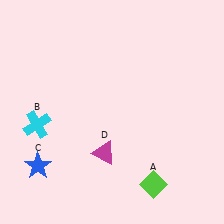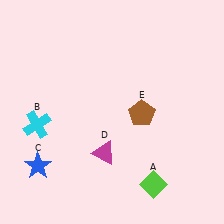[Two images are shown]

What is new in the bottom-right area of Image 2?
A brown pentagon (E) was added in the bottom-right area of Image 2.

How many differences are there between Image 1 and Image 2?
There is 1 difference between the two images.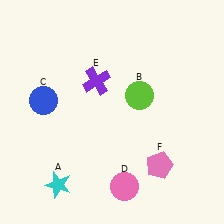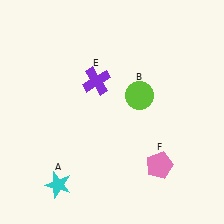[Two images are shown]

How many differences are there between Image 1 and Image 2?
There are 2 differences between the two images.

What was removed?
The blue circle (C), the pink circle (D) were removed in Image 2.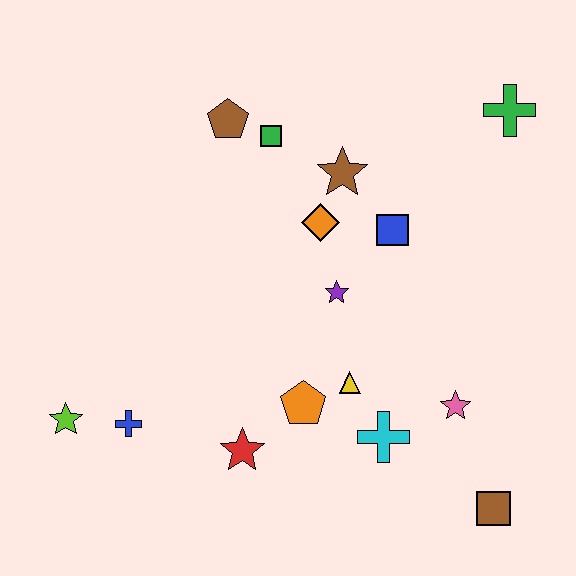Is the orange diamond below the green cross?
Yes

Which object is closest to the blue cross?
The lime star is closest to the blue cross.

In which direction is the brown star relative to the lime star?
The brown star is to the right of the lime star.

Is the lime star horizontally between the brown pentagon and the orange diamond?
No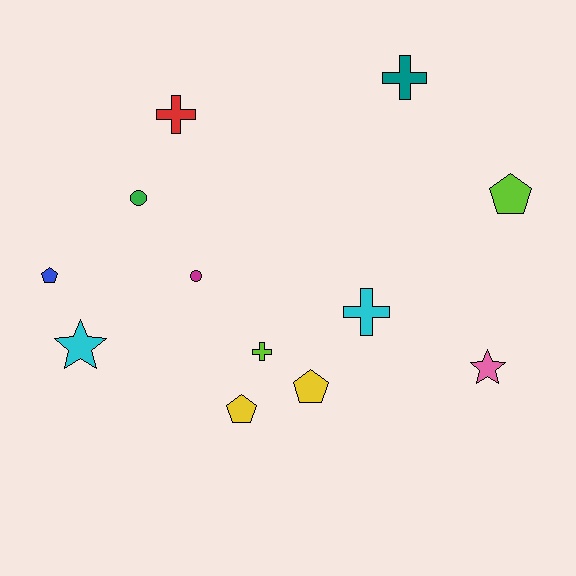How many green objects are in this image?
There is 1 green object.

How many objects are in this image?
There are 12 objects.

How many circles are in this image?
There are 2 circles.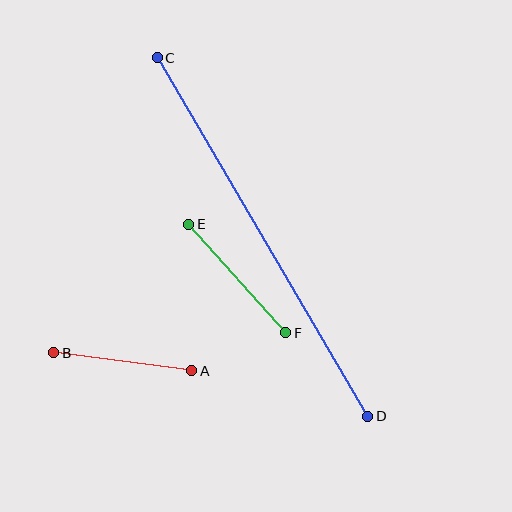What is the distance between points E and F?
The distance is approximately 146 pixels.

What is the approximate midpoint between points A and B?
The midpoint is at approximately (123, 362) pixels.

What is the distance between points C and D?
The distance is approximately 416 pixels.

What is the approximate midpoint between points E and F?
The midpoint is at approximately (237, 278) pixels.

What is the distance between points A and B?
The distance is approximately 139 pixels.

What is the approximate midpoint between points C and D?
The midpoint is at approximately (262, 237) pixels.